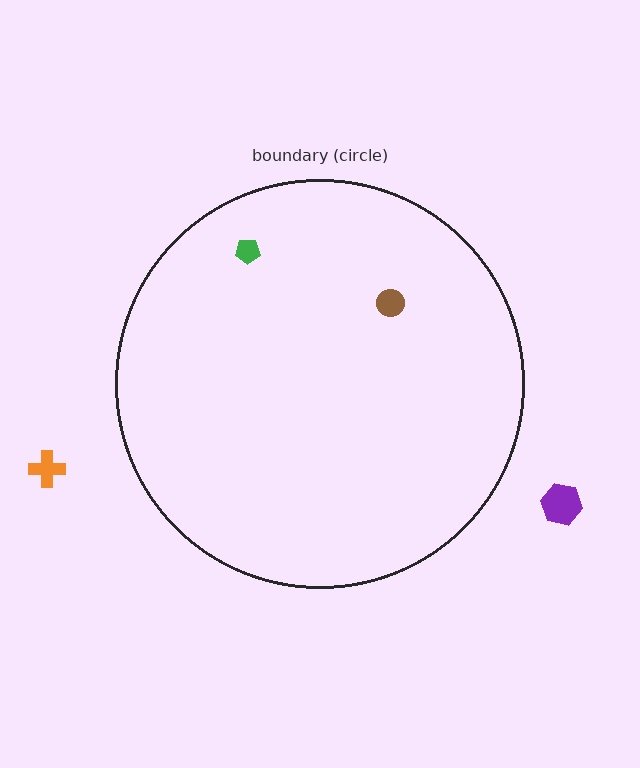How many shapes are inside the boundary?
2 inside, 2 outside.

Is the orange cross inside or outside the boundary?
Outside.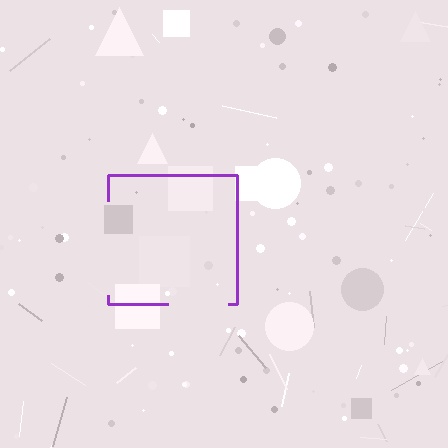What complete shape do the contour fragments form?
The contour fragments form a square.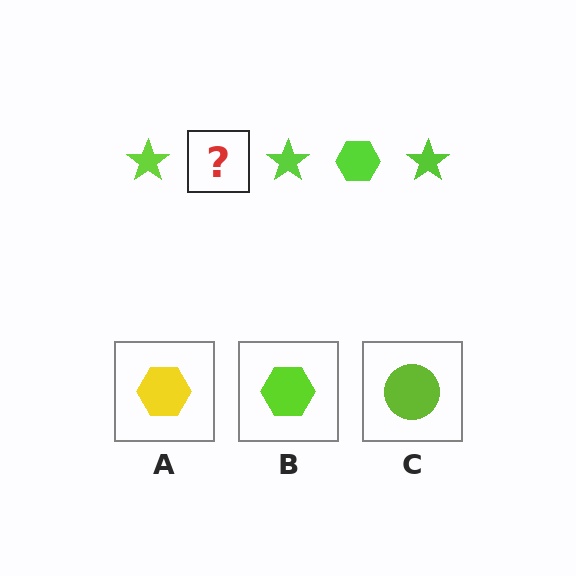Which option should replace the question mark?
Option B.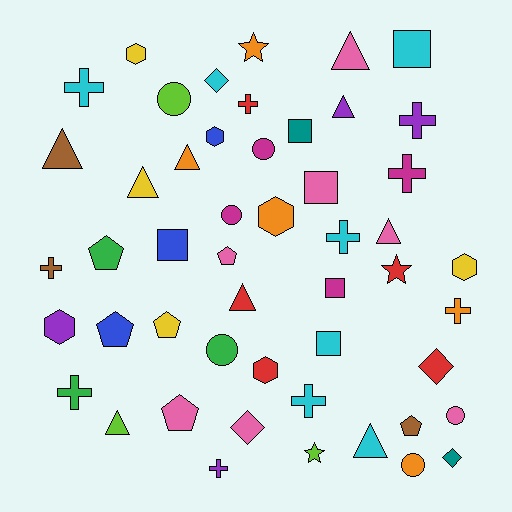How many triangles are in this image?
There are 9 triangles.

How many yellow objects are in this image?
There are 4 yellow objects.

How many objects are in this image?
There are 50 objects.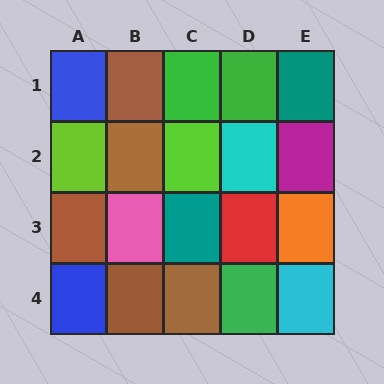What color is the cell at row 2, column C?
Lime.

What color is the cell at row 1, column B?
Brown.